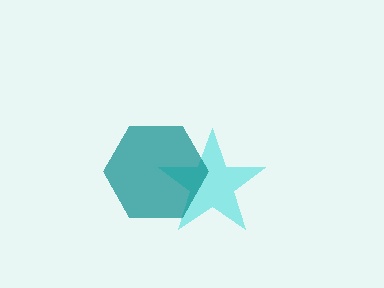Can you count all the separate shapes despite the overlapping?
Yes, there are 2 separate shapes.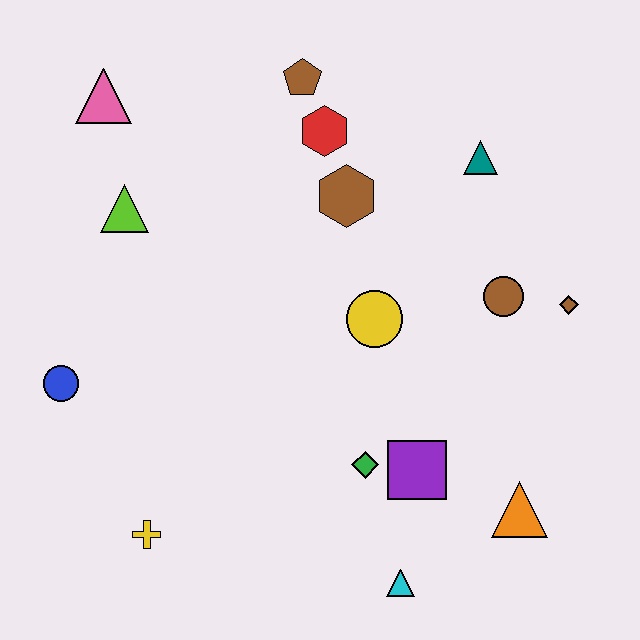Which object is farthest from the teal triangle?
The yellow cross is farthest from the teal triangle.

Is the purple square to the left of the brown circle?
Yes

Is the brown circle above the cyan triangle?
Yes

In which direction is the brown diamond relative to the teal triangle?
The brown diamond is below the teal triangle.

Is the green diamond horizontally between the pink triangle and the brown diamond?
Yes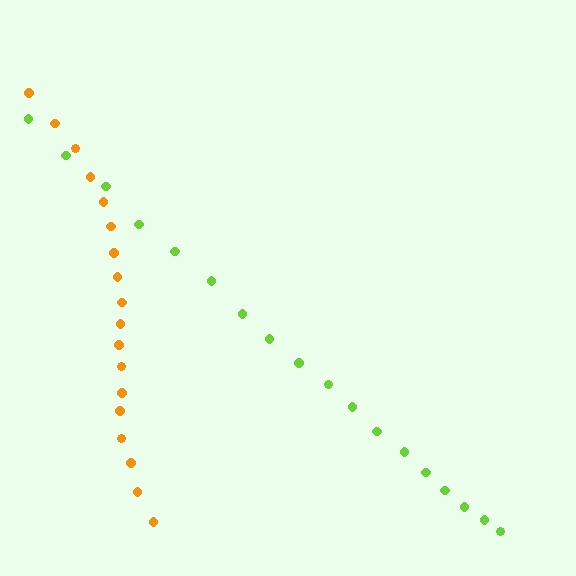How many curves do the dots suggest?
There are 2 distinct paths.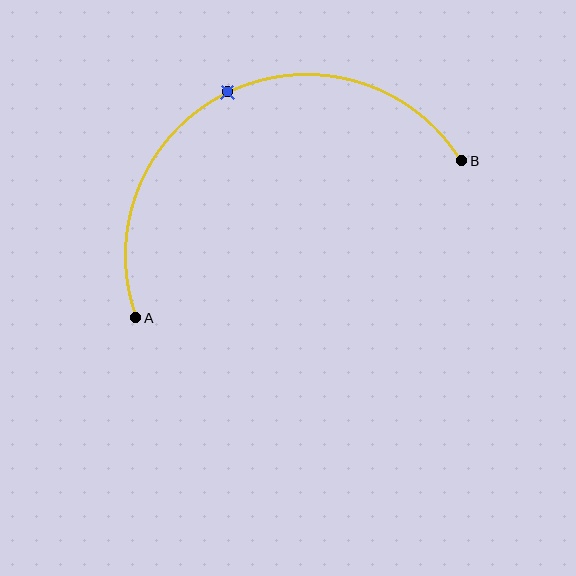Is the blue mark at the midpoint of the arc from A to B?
Yes. The blue mark lies on the arc at equal arc-length from both A and B — it is the arc midpoint.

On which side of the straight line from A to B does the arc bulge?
The arc bulges above the straight line connecting A and B.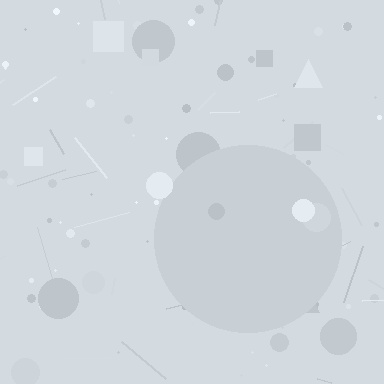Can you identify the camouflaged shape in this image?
The camouflaged shape is a circle.